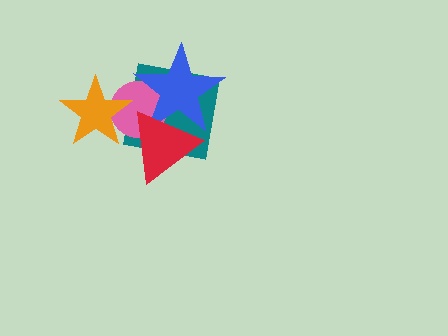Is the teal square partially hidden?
Yes, it is partially covered by another shape.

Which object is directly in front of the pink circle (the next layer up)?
The orange star is directly in front of the pink circle.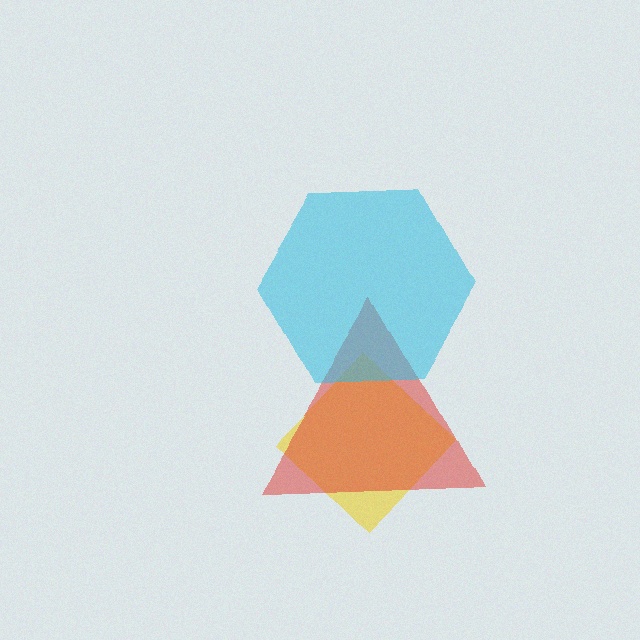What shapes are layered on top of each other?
The layered shapes are: a yellow diamond, a red triangle, a cyan hexagon.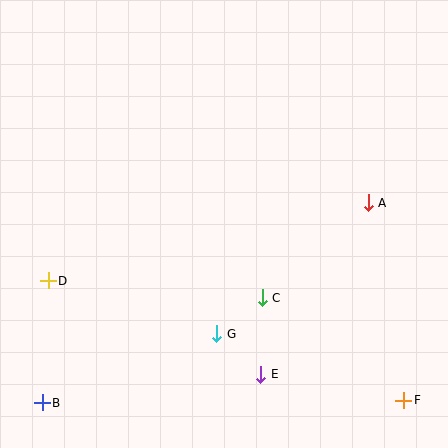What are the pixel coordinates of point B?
Point B is at (42, 403).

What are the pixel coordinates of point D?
Point D is at (48, 281).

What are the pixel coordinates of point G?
Point G is at (217, 334).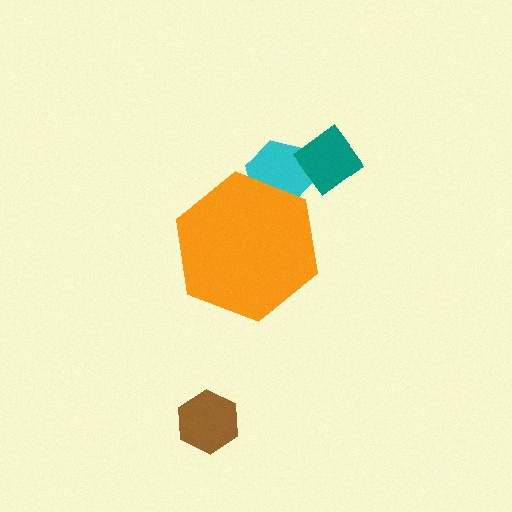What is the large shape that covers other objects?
An orange hexagon.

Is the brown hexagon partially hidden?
No, the brown hexagon is fully visible.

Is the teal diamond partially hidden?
No, the teal diamond is fully visible.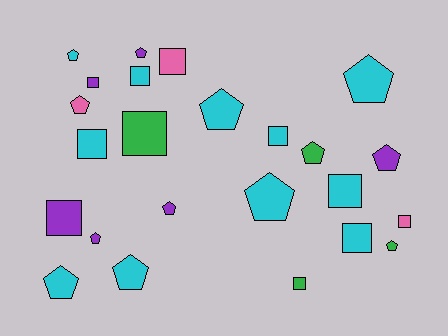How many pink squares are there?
There are 2 pink squares.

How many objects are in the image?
There are 24 objects.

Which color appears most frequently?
Cyan, with 11 objects.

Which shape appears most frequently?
Pentagon, with 13 objects.